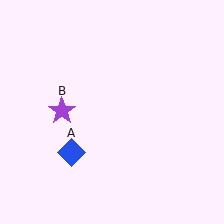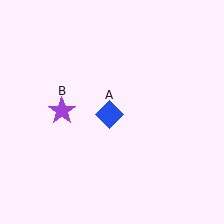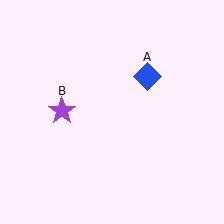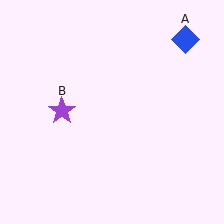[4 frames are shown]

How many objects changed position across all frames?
1 object changed position: blue diamond (object A).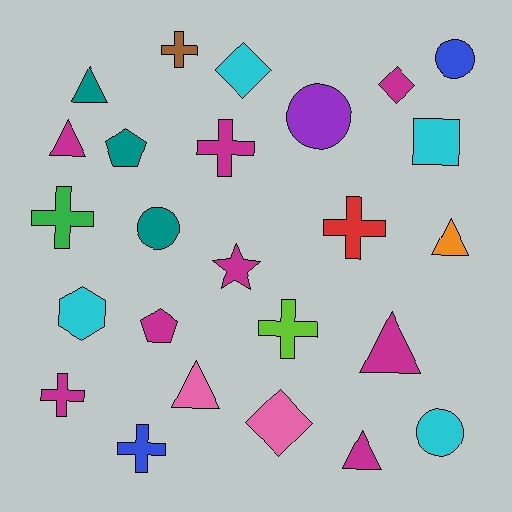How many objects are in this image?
There are 25 objects.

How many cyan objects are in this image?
There are 4 cyan objects.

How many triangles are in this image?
There are 6 triangles.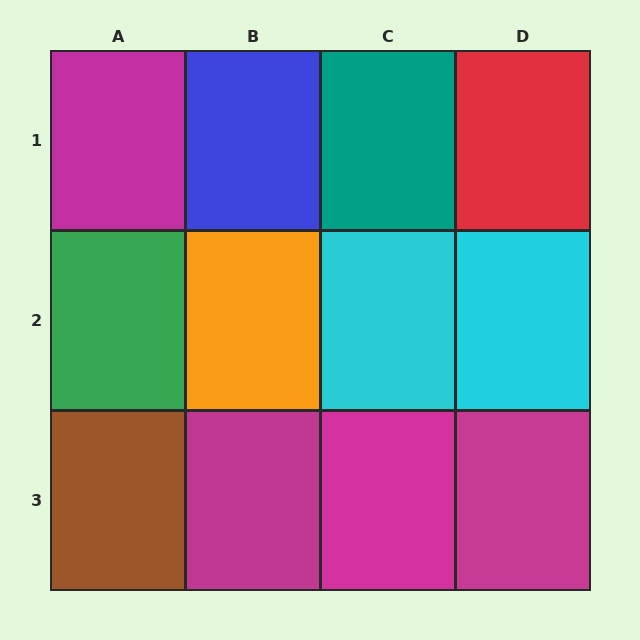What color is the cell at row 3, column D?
Magenta.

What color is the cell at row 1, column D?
Red.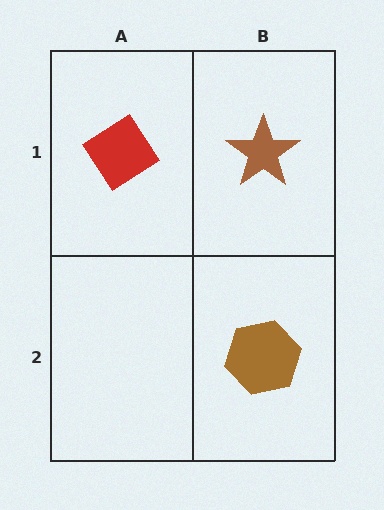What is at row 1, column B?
A brown star.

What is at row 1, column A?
A red diamond.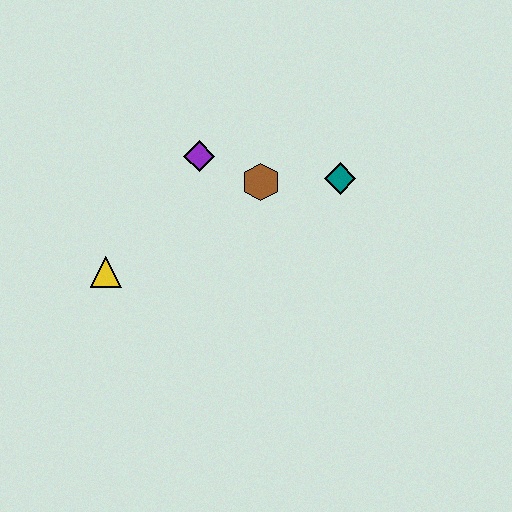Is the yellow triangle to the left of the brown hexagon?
Yes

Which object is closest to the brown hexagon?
The purple diamond is closest to the brown hexagon.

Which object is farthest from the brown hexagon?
The yellow triangle is farthest from the brown hexagon.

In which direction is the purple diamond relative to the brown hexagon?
The purple diamond is to the left of the brown hexagon.